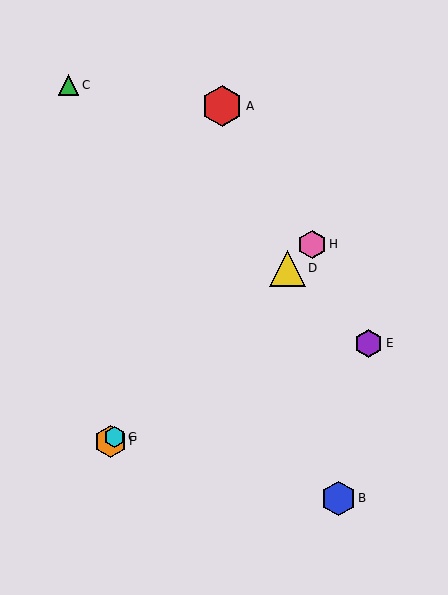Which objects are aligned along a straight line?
Objects D, F, G, H are aligned along a straight line.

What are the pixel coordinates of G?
Object G is at (115, 437).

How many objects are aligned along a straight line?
4 objects (D, F, G, H) are aligned along a straight line.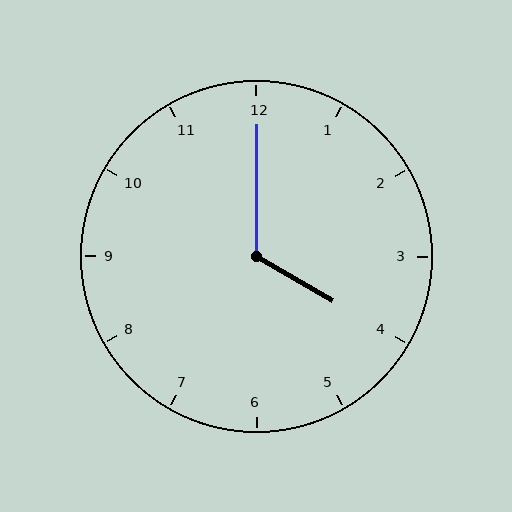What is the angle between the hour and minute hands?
Approximately 120 degrees.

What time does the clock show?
4:00.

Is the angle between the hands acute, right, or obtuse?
It is obtuse.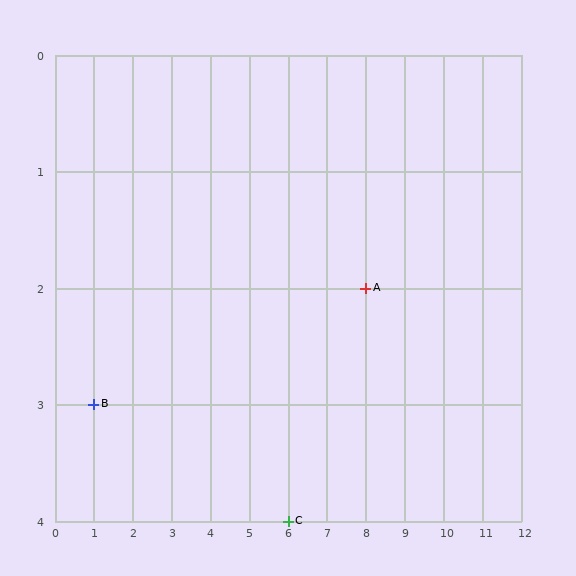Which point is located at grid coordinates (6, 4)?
Point C is at (6, 4).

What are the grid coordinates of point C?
Point C is at grid coordinates (6, 4).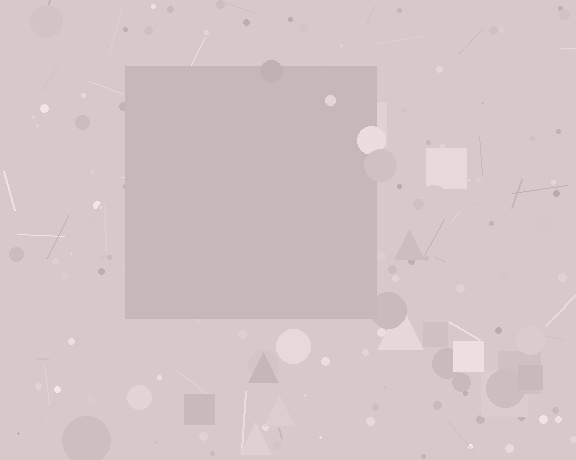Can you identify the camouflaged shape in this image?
The camouflaged shape is a square.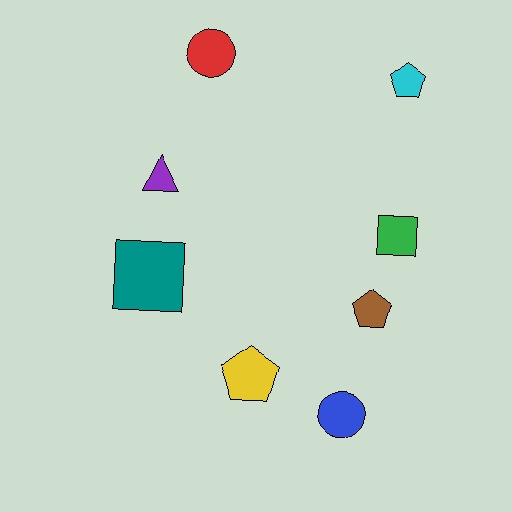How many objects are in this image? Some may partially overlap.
There are 8 objects.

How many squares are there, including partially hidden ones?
There are 2 squares.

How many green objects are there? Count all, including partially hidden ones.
There is 1 green object.